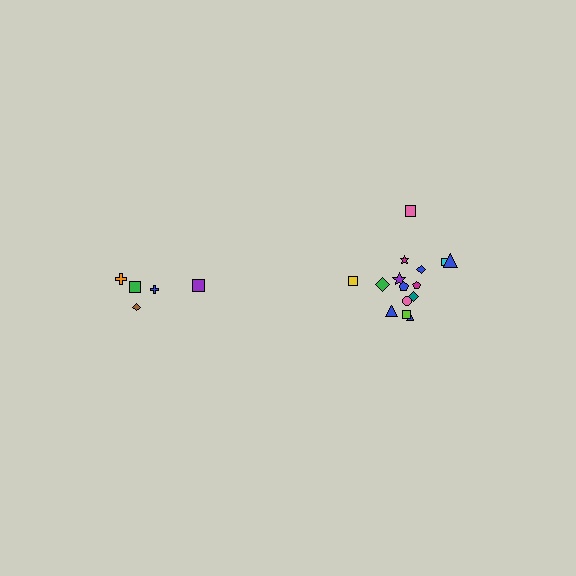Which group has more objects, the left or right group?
The right group.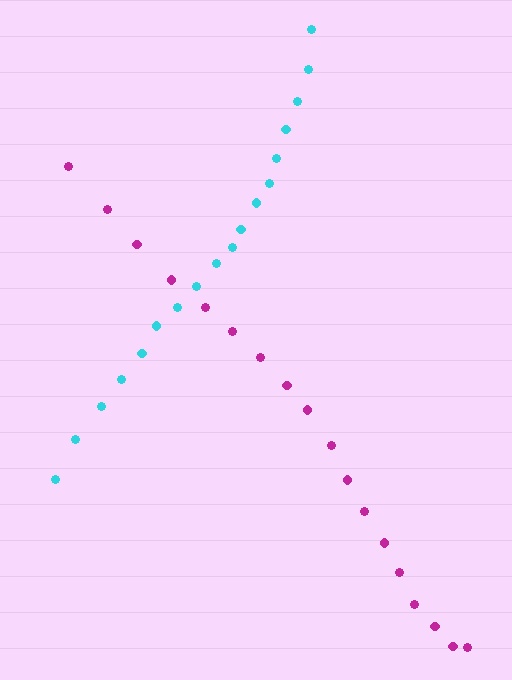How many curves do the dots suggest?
There are 2 distinct paths.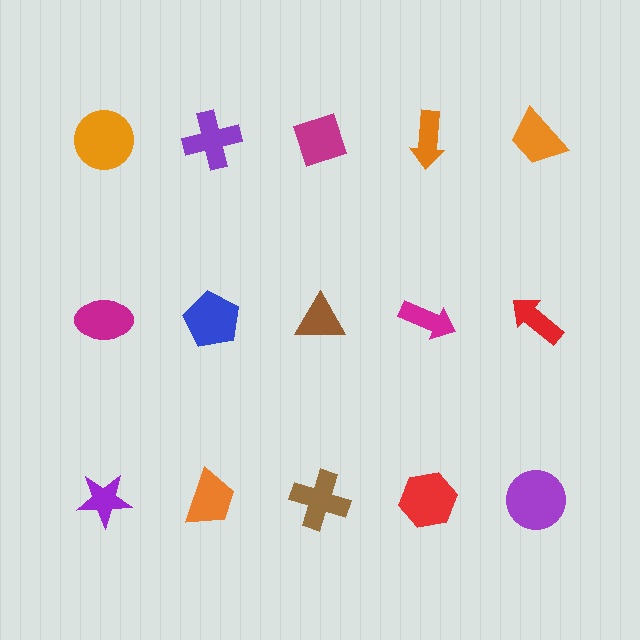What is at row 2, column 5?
A red arrow.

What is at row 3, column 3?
A brown cross.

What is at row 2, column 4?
A magenta arrow.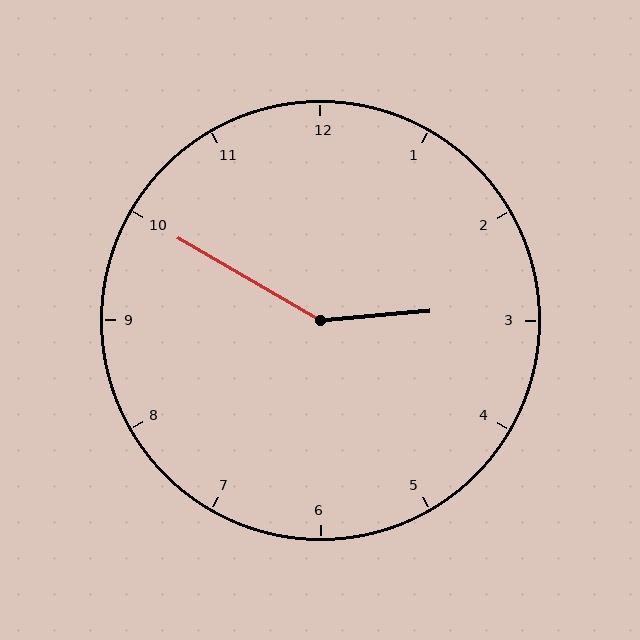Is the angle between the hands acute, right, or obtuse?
It is obtuse.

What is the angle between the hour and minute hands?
Approximately 145 degrees.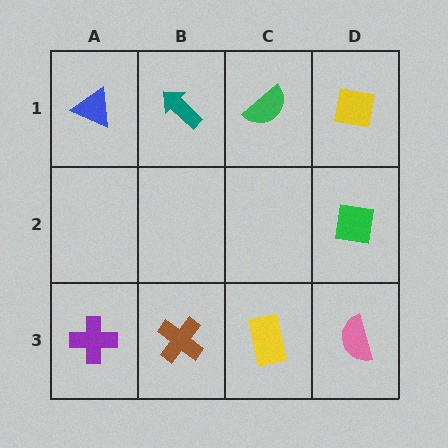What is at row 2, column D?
A green square.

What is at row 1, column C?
A green semicircle.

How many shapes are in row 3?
4 shapes.